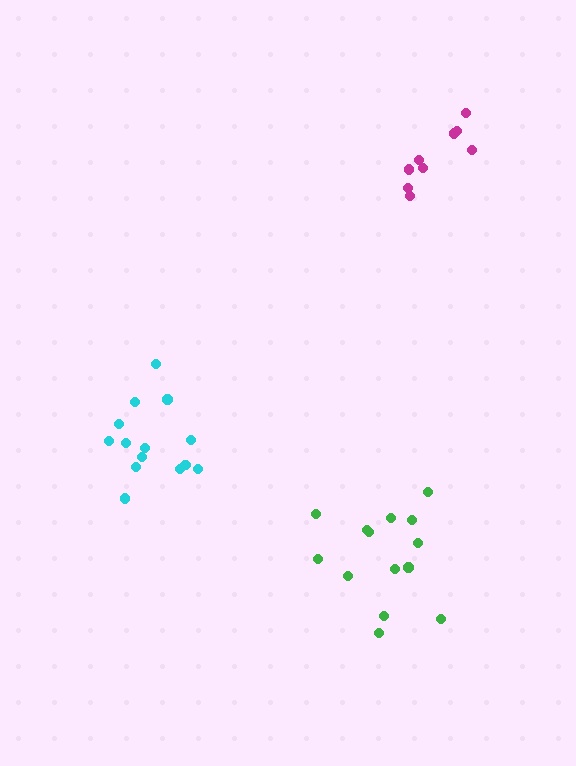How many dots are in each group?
Group 1: 14 dots, Group 2: 9 dots, Group 3: 14 dots (37 total).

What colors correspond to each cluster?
The clusters are colored: cyan, magenta, green.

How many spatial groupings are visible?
There are 3 spatial groupings.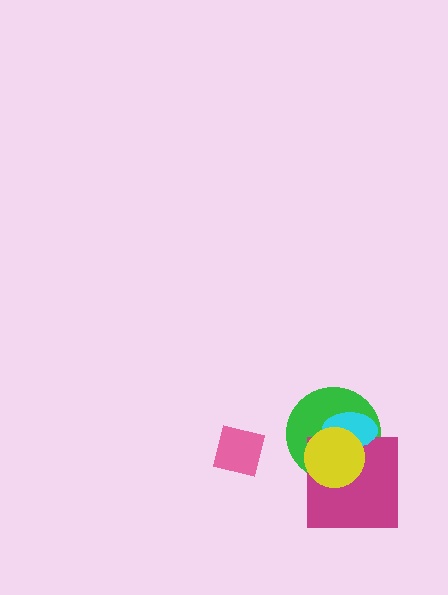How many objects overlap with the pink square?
0 objects overlap with the pink square.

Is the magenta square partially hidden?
Yes, it is partially covered by another shape.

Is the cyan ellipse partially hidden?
Yes, it is partially covered by another shape.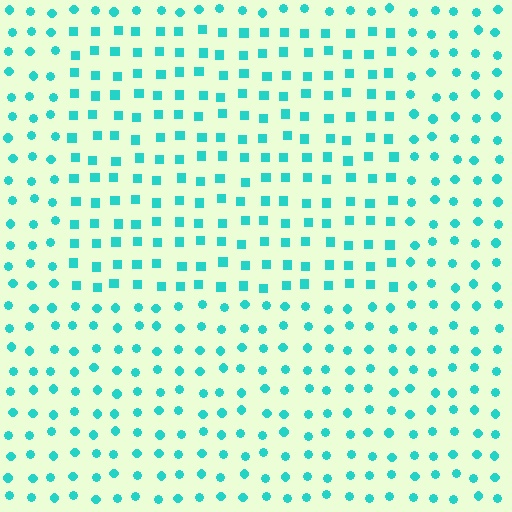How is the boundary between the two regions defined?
The boundary is defined by a change in element shape: squares inside vs. circles outside. All elements share the same color and spacing.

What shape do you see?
I see a rectangle.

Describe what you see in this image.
The image is filled with small cyan elements arranged in a uniform grid. A rectangle-shaped region contains squares, while the surrounding area contains circles. The boundary is defined purely by the change in element shape.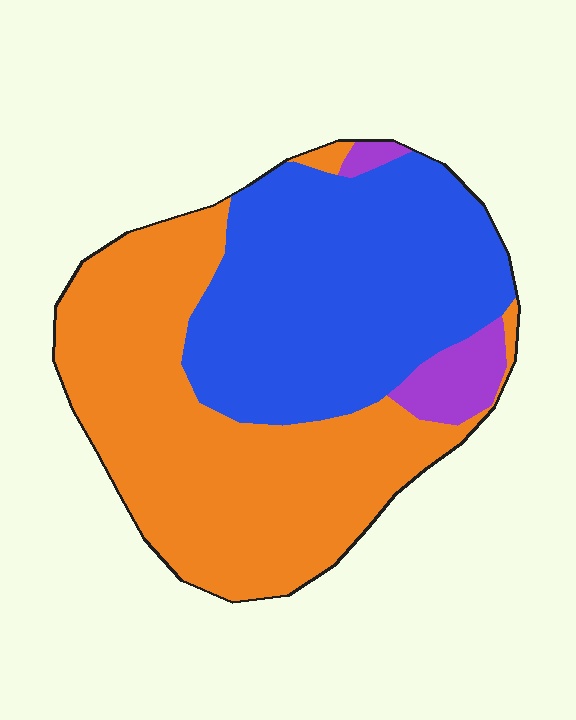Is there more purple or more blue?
Blue.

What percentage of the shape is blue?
Blue takes up between a third and a half of the shape.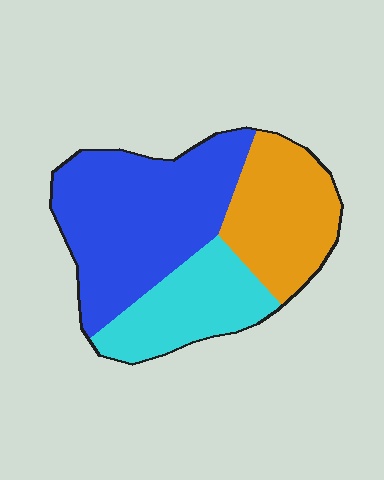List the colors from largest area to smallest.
From largest to smallest: blue, orange, cyan.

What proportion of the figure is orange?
Orange covers 28% of the figure.